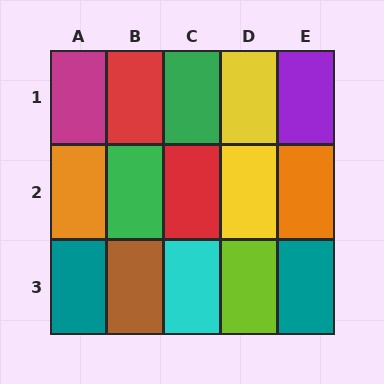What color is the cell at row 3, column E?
Teal.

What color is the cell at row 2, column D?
Yellow.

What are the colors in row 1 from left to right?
Magenta, red, green, yellow, purple.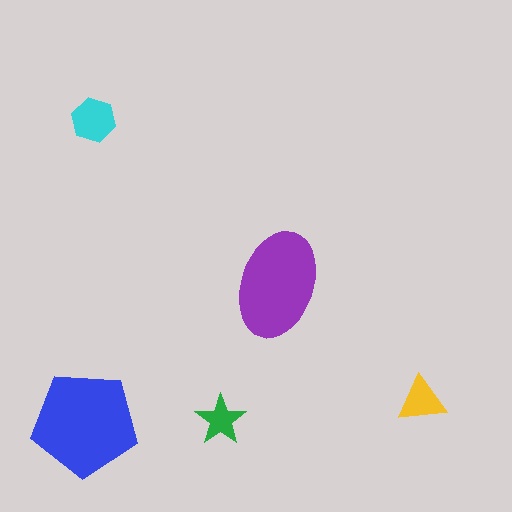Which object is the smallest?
The green star.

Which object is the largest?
The blue pentagon.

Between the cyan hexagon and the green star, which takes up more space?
The cyan hexagon.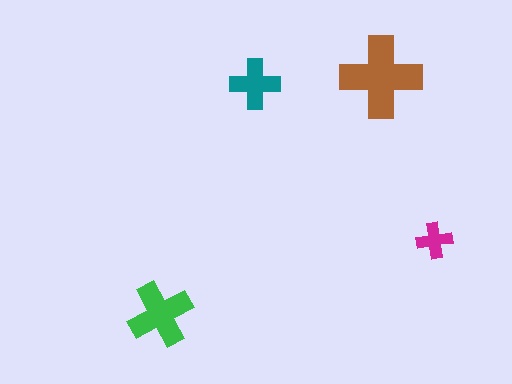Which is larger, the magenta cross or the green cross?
The green one.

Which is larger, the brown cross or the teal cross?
The brown one.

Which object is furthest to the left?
The green cross is leftmost.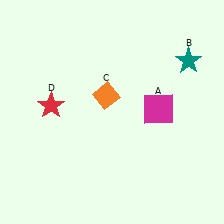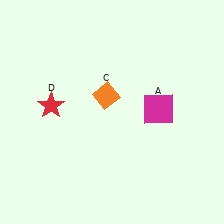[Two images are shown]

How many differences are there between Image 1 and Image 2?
There is 1 difference between the two images.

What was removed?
The teal star (B) was removed in Image 2.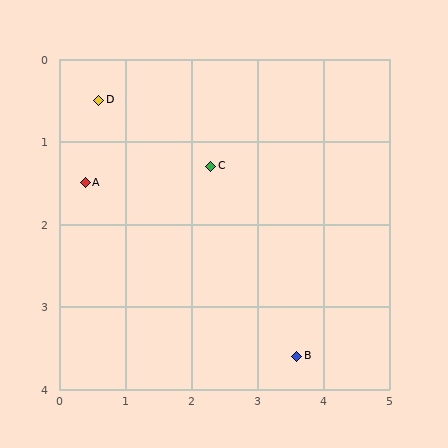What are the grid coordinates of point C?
Point C is at approximately (2.3, 1.3).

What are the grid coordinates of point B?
Point B is at approximately (3.6, 3.6).